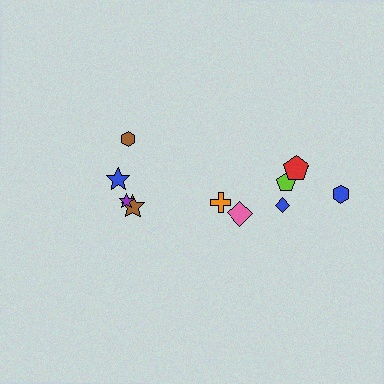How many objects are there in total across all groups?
There are 10 objects.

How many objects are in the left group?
There are 4 objects.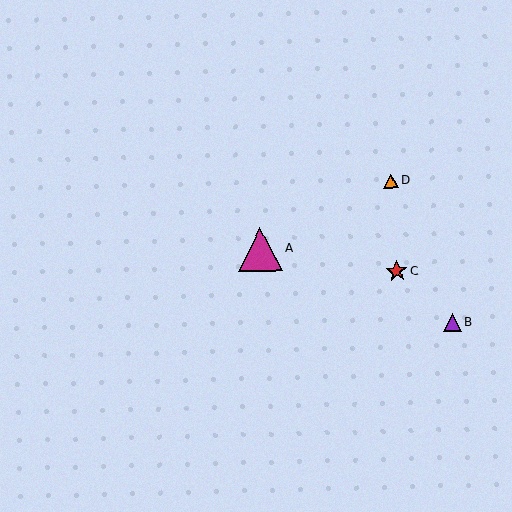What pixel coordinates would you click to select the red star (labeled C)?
Click at (397, 271) to select the red star C.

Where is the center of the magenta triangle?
The center of the magenta triangle is at (260, 249).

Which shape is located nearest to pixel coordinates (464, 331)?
The purple triangle (labeled B) at (452, 322) is nearest to that location.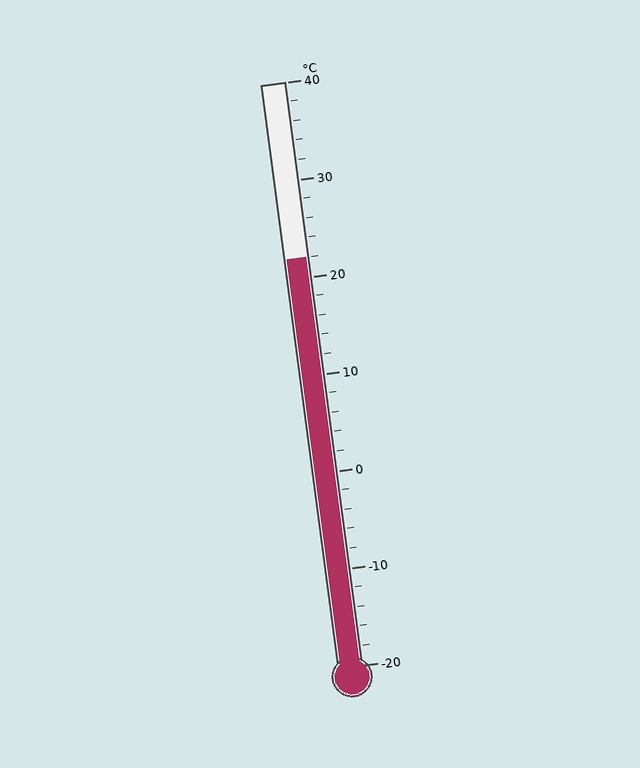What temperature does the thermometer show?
The thermometer shows approximately 22°C.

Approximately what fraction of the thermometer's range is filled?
The thermometer is filled to approximately 70% of its range.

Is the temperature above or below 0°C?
The temperature is above 0°C.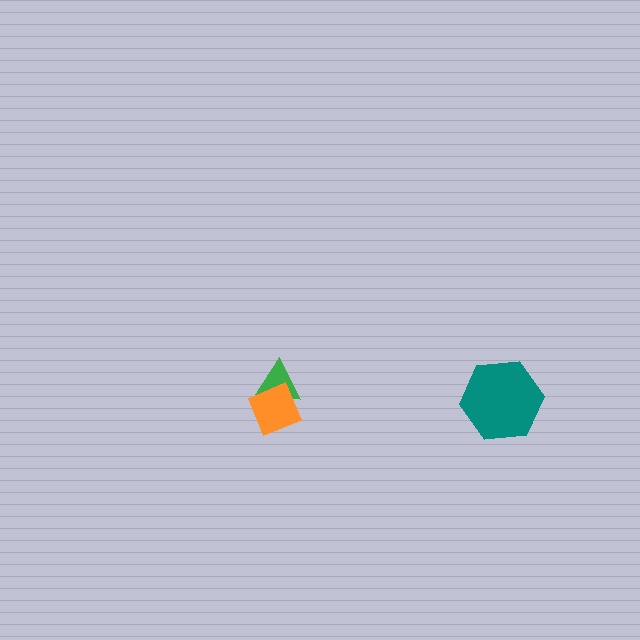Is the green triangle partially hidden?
Yes, it is partially covered by another shape.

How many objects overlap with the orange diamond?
1 object overlaps with the orange diamond.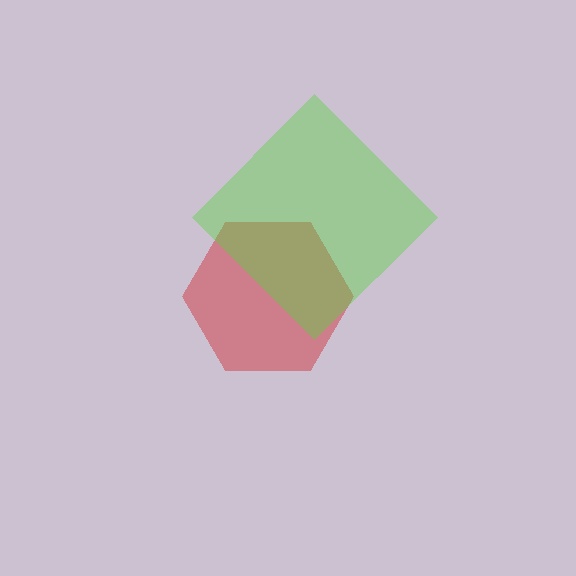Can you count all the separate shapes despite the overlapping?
Yes, there are 2 separate shapes.